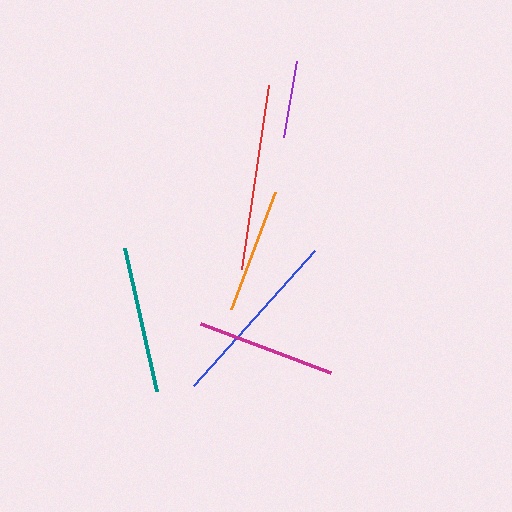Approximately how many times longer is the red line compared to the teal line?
The red line is approximately 1.3 times the length of the teal line.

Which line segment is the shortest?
The purple line is the shortest at approximately 78 pixels.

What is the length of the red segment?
The red segment is approximately 186 pixels long.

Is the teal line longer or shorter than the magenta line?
The teal line is longer than the magenta line.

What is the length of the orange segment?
The orange segment is approximately 125 pixels long.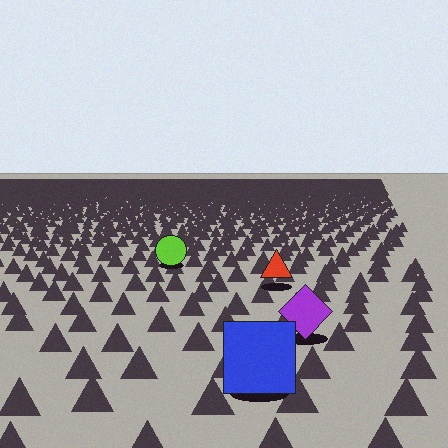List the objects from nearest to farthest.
From nearest to farthest: the blue square, the purple diamond, the red triangle, the lime circle.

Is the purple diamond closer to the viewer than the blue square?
No. The blue square is closer — you can tell from the texture gradient: the ground texture is coarser near it.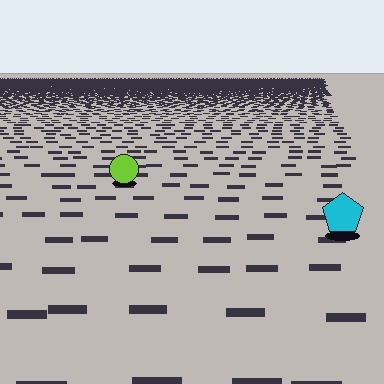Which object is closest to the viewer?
The cyan pentagon is closest. The texture marks near it are larger and more spread out.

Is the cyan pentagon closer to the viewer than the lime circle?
Yes. The cyan pentagon is closer — you can tell from the texture gradient: the ground texture is coarser near it.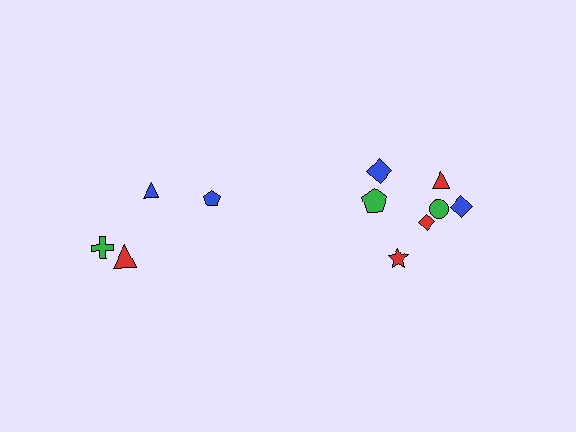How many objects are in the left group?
There are 4 objects.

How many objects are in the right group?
There are 7 objects.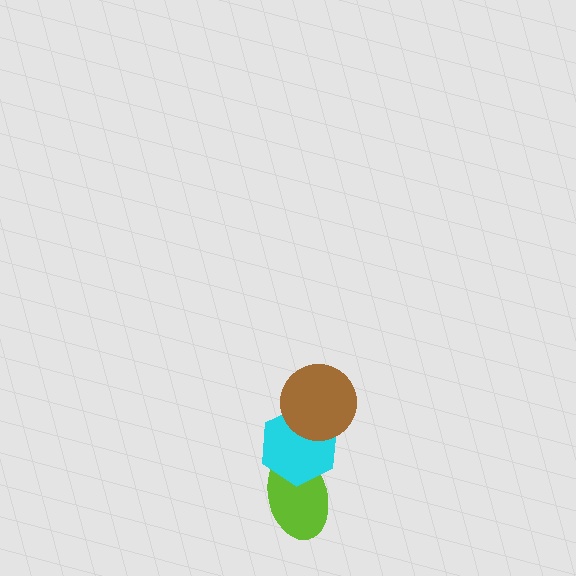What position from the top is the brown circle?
The brown circle is 1st from the top.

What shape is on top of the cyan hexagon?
The brown circle is on top of the cyan hexagon.